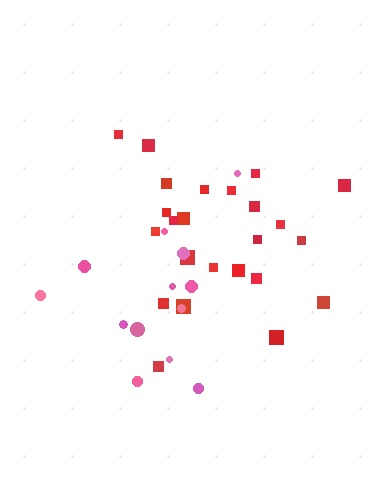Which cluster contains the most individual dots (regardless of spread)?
Red (24).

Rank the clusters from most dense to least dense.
red, pink.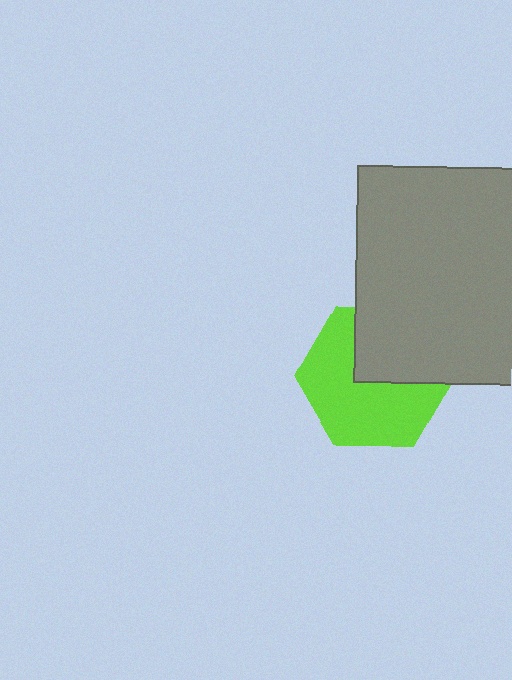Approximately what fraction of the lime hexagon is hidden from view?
Roughly 38% of the lime hexagon is hidden behind the gray square.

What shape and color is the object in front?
The object in front is a gray square.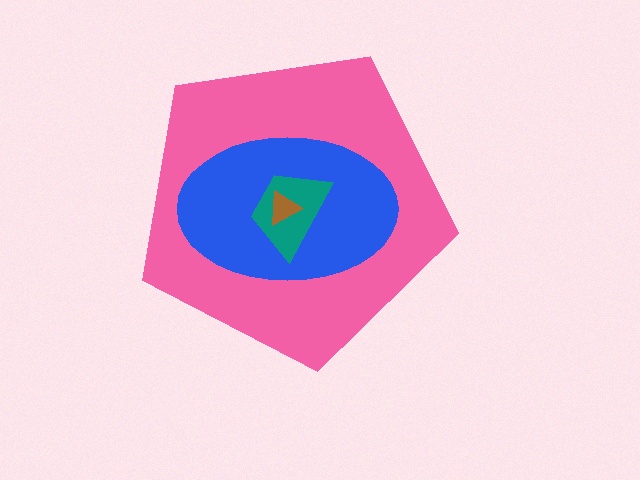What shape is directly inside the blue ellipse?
The teal trapezoid.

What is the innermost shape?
The brown triangle.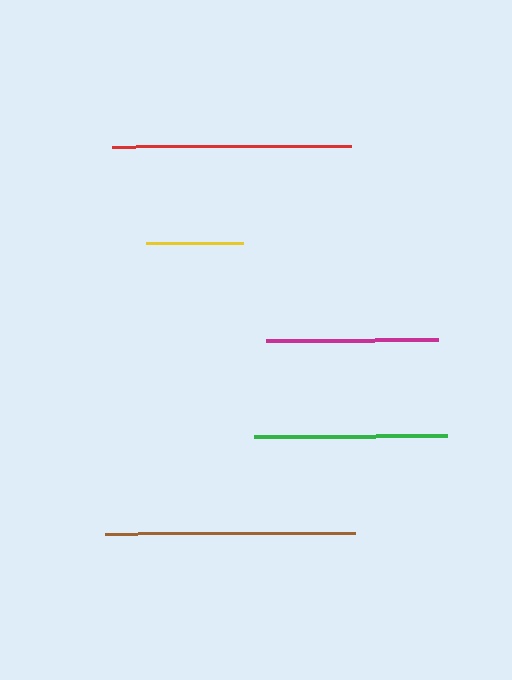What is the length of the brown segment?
The brown segment is approximately 250 pixels long.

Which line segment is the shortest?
The yellow line is the shortest at approximately 96 pixels.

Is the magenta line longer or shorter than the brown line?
The brown line is longer than the magenta line.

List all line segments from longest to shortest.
From longest to shortest: brown, red, green, magenta, yellow.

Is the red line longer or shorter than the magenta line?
The red line is longer than the magenta line.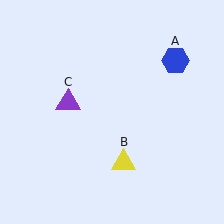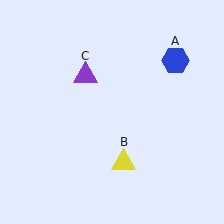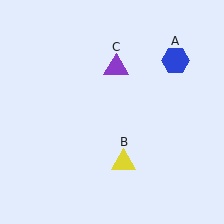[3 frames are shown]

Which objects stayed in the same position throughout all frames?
Blue hexagon (object A) and yellow triangle (object B) remained stationary.